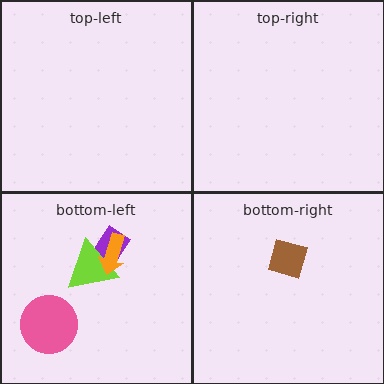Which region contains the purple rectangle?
The bottom-left region.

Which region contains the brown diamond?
The bottom-right region.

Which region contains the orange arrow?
The bottom-left region.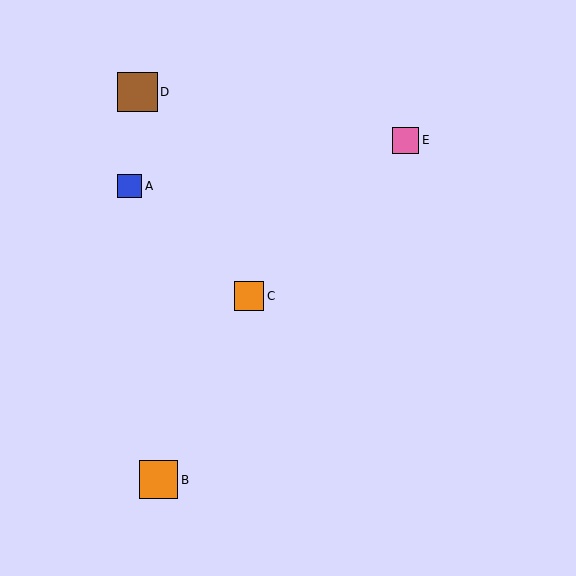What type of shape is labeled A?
Shape A is a blue square.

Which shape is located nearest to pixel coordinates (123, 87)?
The brown square (labeled D) at (137, 92) is nearest to that location.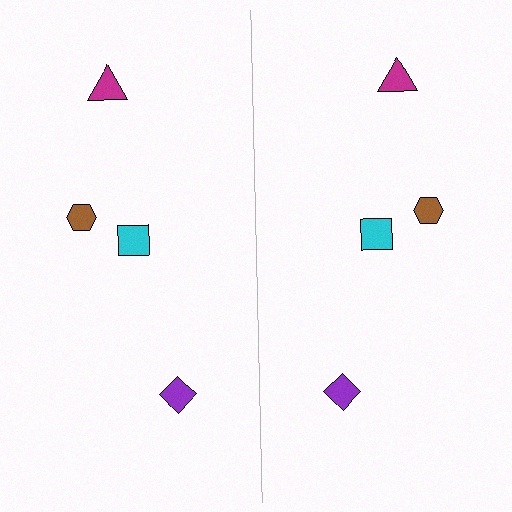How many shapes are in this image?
There are 8 shapes in this image.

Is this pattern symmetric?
Yes, this pattern has bilateral (reflection) symmetry.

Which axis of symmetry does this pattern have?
The pattern has a vertical axis of symmetry running through the center of the image.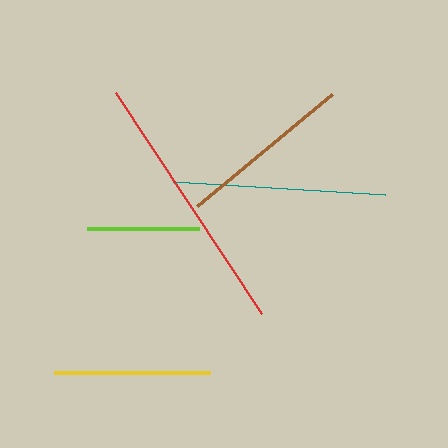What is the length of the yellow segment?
The yellow segment is approximately 157 pixels long.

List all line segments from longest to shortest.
From longest to shortest: red, teal, brown, yellow, lime.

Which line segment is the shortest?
The lime line is the shortest at approximately 111 pixels.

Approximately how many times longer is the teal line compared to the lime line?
The teal line is approximately 1.9 times the length of the lime line.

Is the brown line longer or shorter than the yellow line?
The brown line is longer than the yellow line.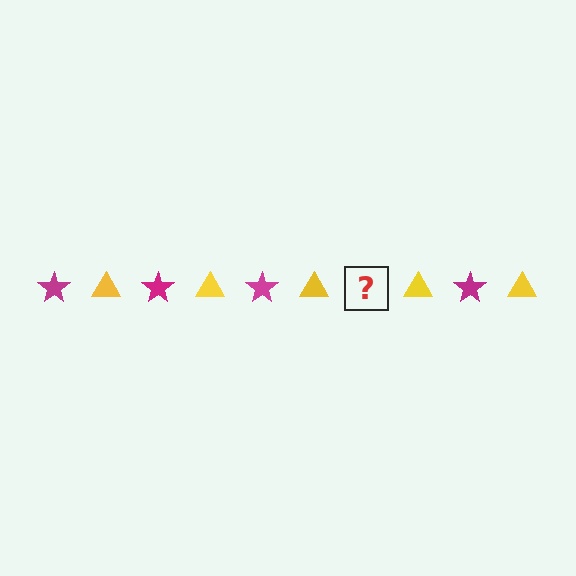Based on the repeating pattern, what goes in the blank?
The blank should be a magenta star.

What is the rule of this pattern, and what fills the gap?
The rule is that the pattern alternates between magenta star and yellow triangle. The gap should be filled with a magenta star.